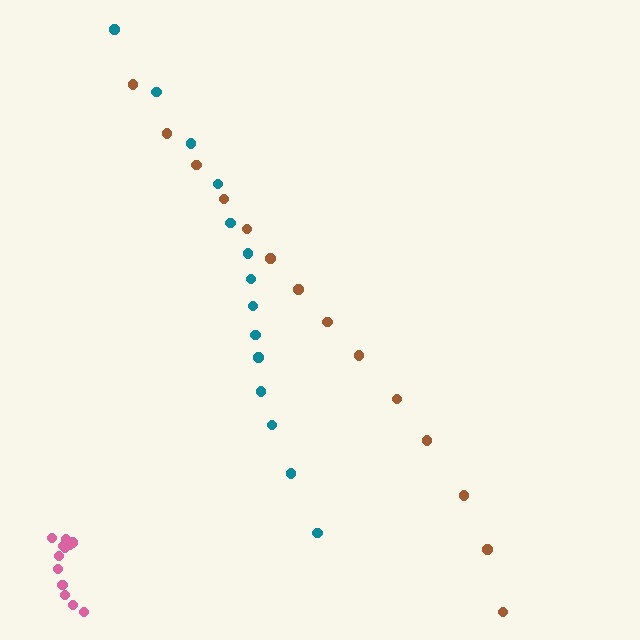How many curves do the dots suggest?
There are 3 distinct paths.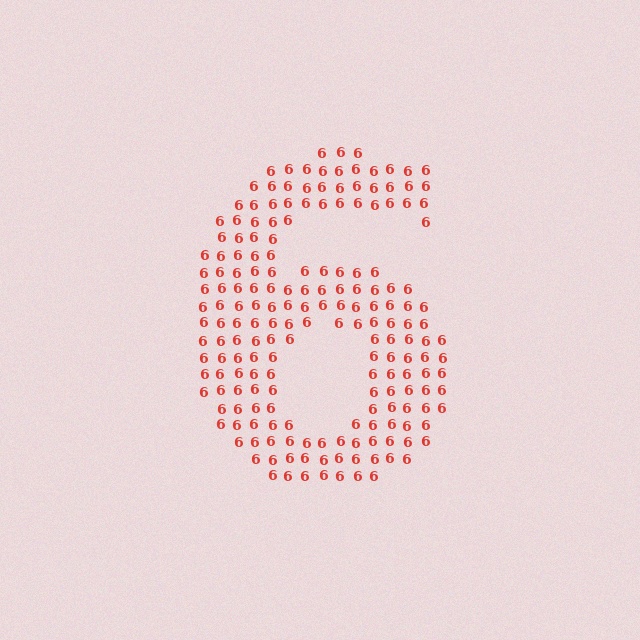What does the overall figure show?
The overall figure shows the digit 6.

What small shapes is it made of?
It is made of small digit 6's.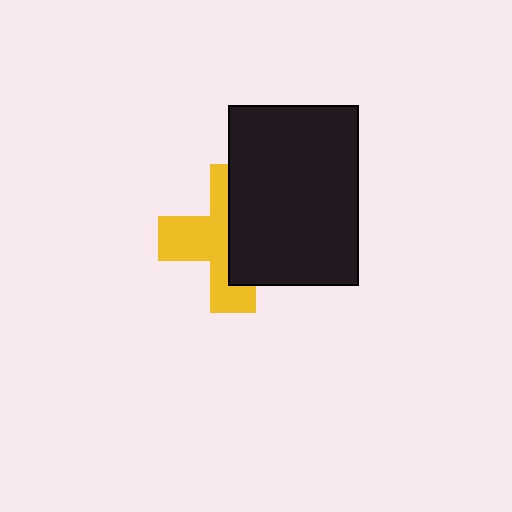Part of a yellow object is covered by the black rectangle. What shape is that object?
It is a cross.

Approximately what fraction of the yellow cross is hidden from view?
Roughly 50% of the yellow cross is hidden behind the black rectangle.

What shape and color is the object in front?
The object in front is a black rectangle.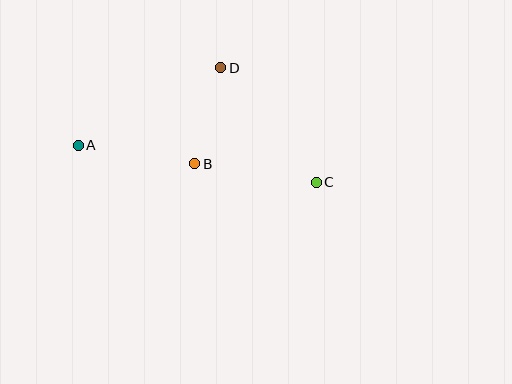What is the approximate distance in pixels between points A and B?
The distance between A and B is approximately 118 pixels.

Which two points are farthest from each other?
Points A and C are farthest from each other.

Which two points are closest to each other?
Points B and D are closest to each other.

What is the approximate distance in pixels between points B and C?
The distance between B and C is approximately 123 pixels.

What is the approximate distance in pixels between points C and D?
The distance between C and D is approximately 149 pixels.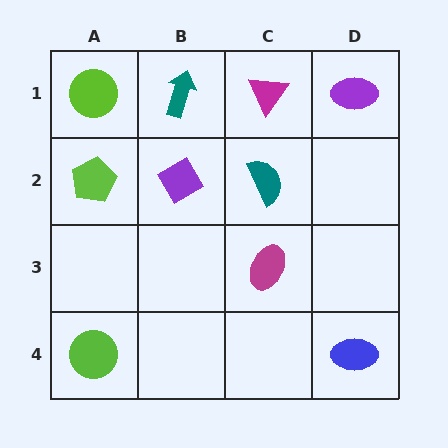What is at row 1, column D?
A purple ellipse.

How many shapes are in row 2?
3 shapes.